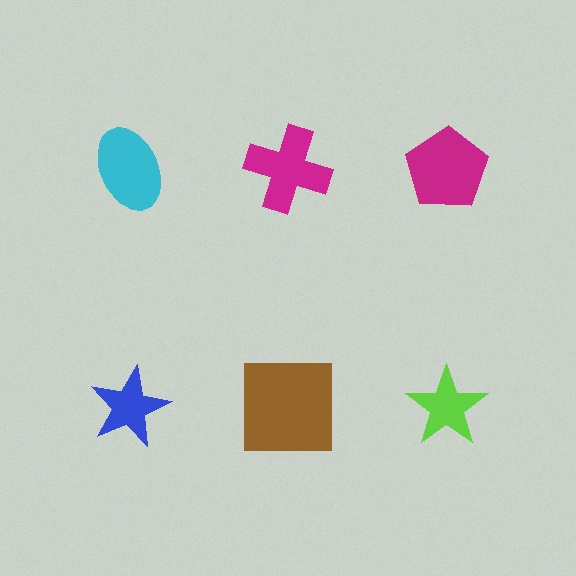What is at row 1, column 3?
A magenta pentagon.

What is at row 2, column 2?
A brown square.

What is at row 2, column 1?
A blue star.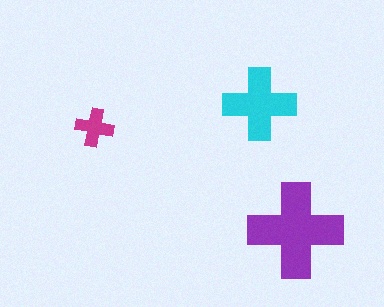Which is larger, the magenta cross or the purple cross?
The purple one.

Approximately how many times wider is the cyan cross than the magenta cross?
About 2 times wider.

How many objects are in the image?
There are 3 objects in the image.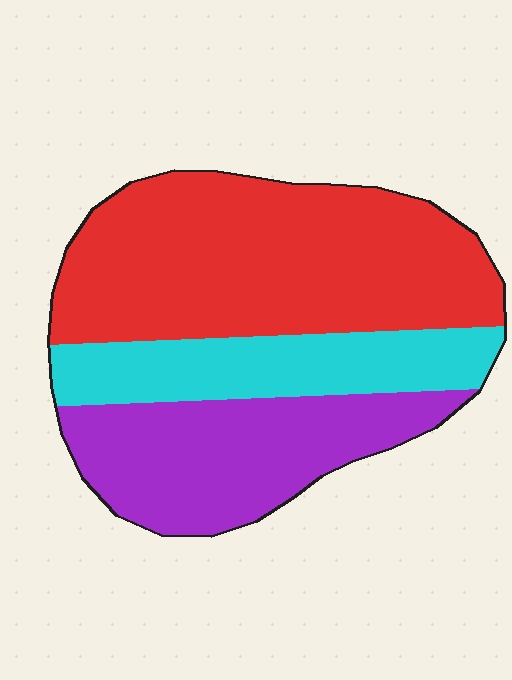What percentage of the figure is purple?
Purple takes up about one quarter (1/4) of the figure.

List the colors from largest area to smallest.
From largest to smallest: red, purple, cyan.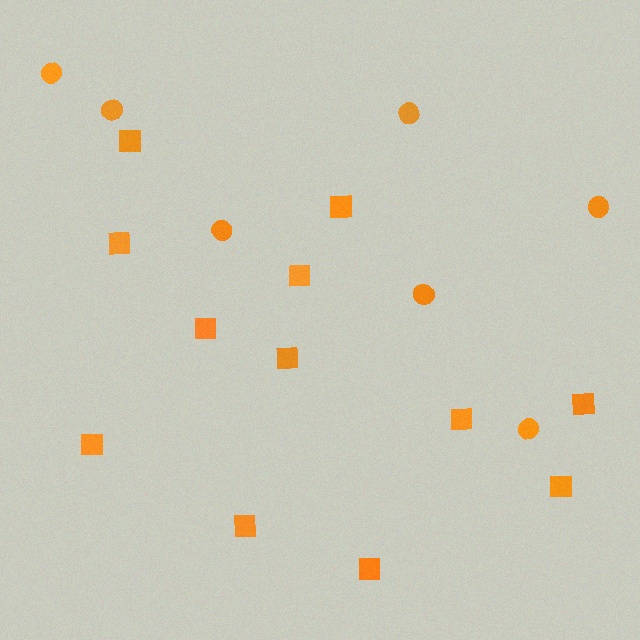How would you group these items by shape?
There are 2 groups: one group of circles (7) and one group of squares (12).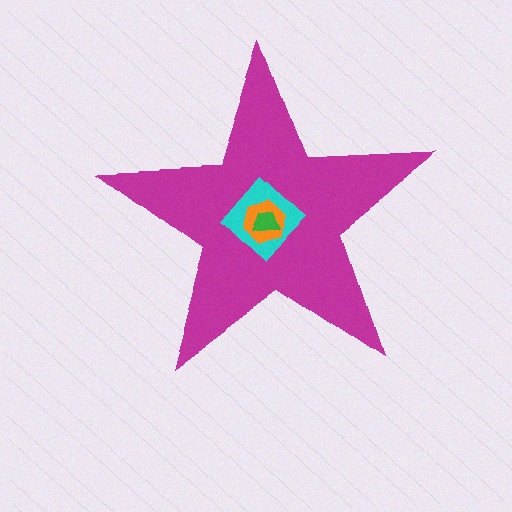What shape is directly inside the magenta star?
The cyan diamond.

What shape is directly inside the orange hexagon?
The green trapezoid.